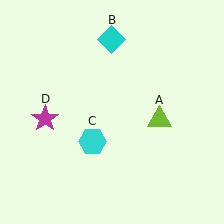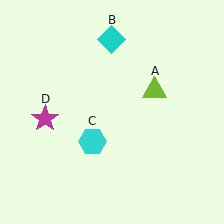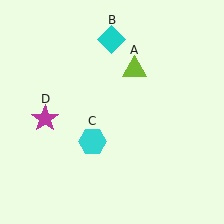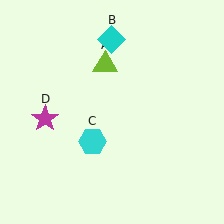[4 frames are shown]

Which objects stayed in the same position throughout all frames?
Cyan diamond (object B) and cyan hexagon (object C) and magenta star (object D) remained stationary.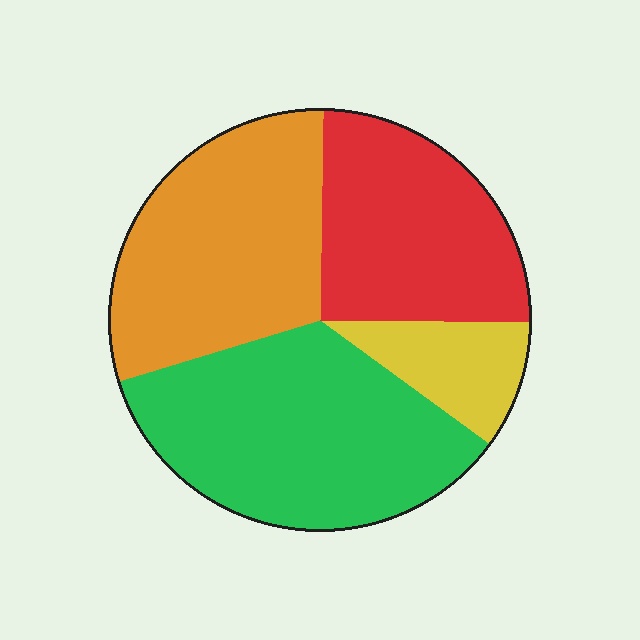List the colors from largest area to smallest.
From largest to smallest: green, orange, red, yellow.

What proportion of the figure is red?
Red covers 25% of the figure.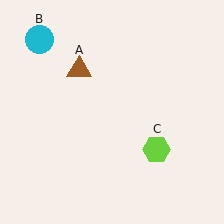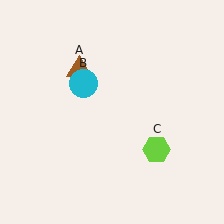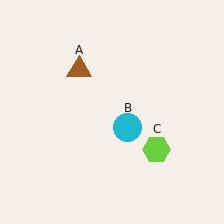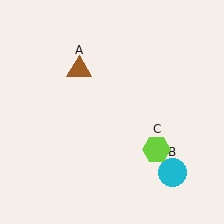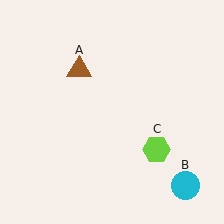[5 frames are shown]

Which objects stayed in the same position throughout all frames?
Brown triangle (object A) and lime hexagon (object C) remained stationary.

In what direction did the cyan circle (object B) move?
The cyan circle (object B) moved down and to the right.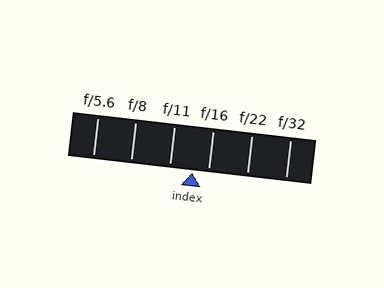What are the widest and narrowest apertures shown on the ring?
The widest aperture shown is f/5.6 and the narrowest is f/32.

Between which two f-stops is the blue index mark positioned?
The index mark is between f/11 and f/16.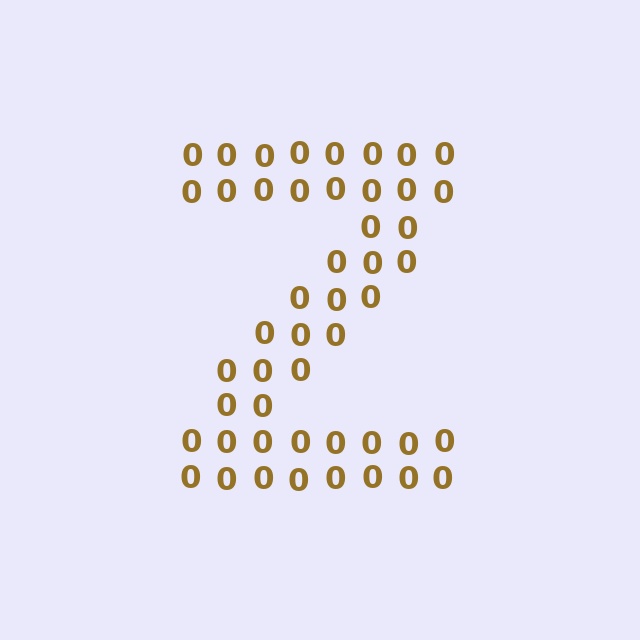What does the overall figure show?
The overall figure shows the letter Z.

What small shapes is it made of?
It is made of small digit 0's.